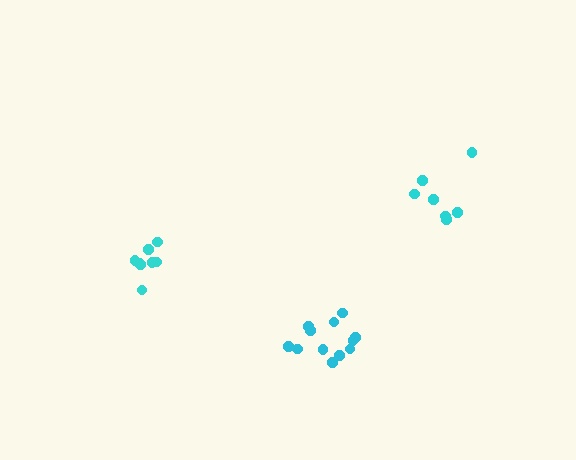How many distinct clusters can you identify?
There are 3 distinct clusters.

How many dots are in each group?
Group 1: 8 dots, Group 2: 12 dots, Group 3: 7 dots (27 total).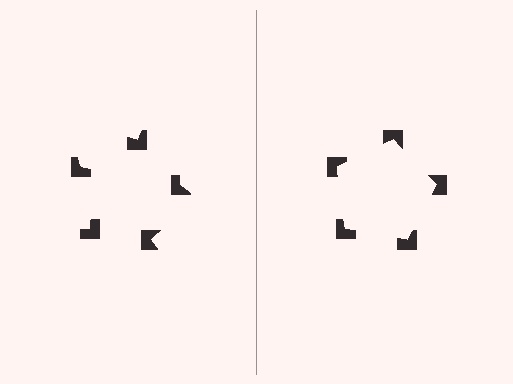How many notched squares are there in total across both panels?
10 — 5 on each side.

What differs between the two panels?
The notched squares are positioned identically on both sides; only the wedge orientations differ. On the right they align to a pentagon; on the left they are misaligned.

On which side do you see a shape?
An illusory pentagon appears on the right side. On the left side the wedge cuts are rotated, so no coherent shape forms.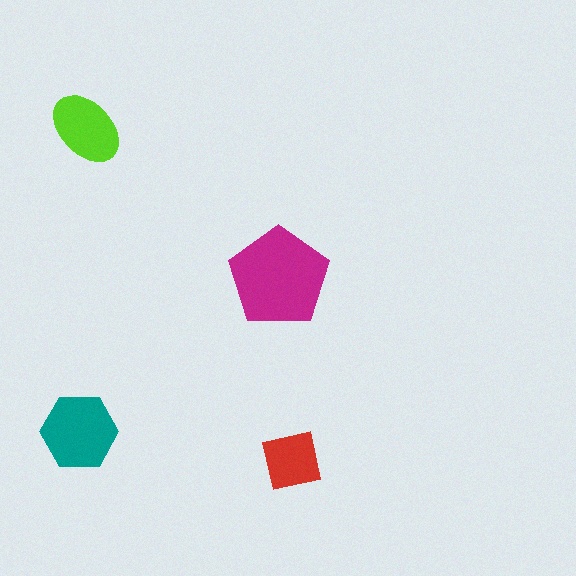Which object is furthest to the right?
The red square is rightmost.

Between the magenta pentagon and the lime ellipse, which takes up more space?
The magenta pentagon.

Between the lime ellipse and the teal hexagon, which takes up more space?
The teal hexagon.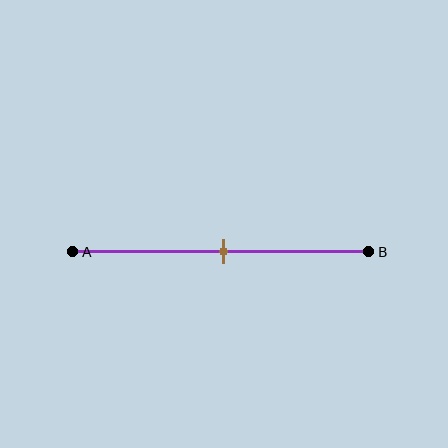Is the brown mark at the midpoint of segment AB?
Yes, the mark is approximately at the midpoint.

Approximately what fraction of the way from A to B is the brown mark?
The brown mark is approximately 50% of the way from A to B.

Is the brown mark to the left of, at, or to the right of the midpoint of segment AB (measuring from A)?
The brown mark is approximately at the midpoint of segment AB.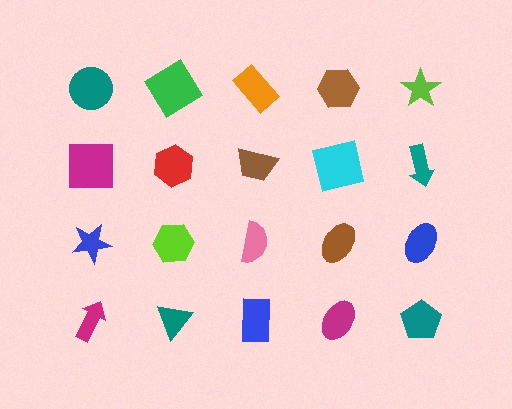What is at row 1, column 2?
A green diamond.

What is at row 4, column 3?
A blue rectangle.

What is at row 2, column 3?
A brown trapezoid.